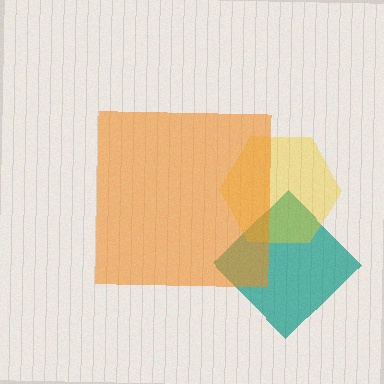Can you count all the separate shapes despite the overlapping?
Yes, there are 3 separate shapes.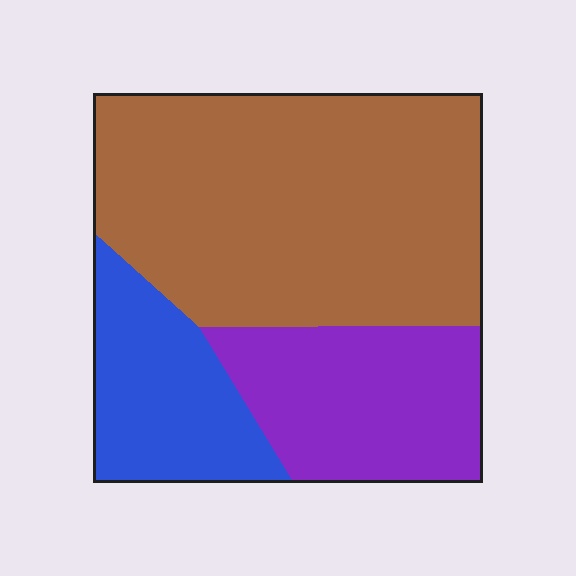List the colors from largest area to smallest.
From largest to smallest: brown, purple, blue.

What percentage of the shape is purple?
Purple takes up about one quarter (1/4) of the shape.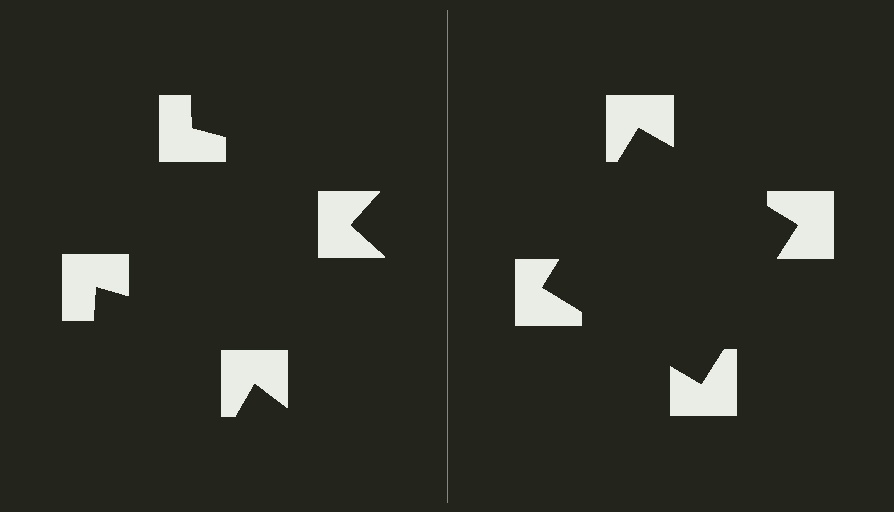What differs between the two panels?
The notched squares are positioned identically on both sides; only the wedge orientations differ. On the right they align to a square; on the left they are misaligned.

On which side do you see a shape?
An illusory square appears on the right side. On the left side the wedge cuts are rotated, so no coherent shape forms.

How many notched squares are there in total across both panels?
8 — 4 on each side.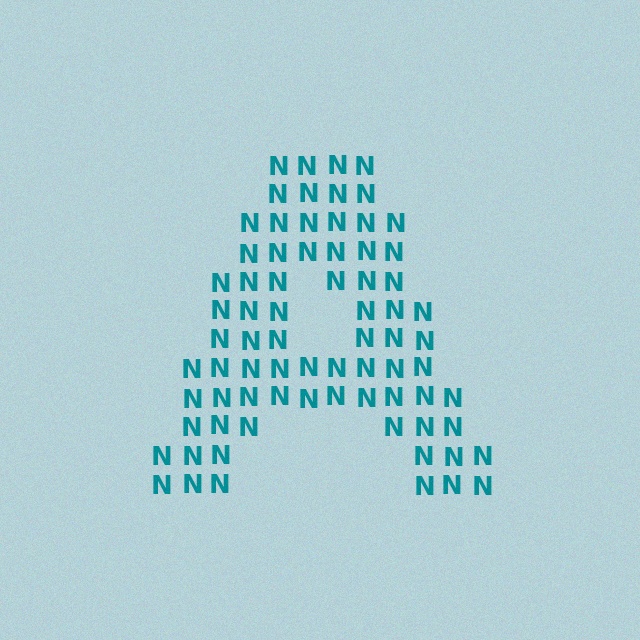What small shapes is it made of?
It is made of small letter N's.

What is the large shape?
The large shape is the letter A.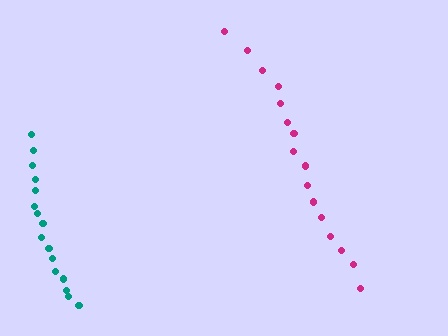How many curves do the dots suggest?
There are 2 distinct paths.